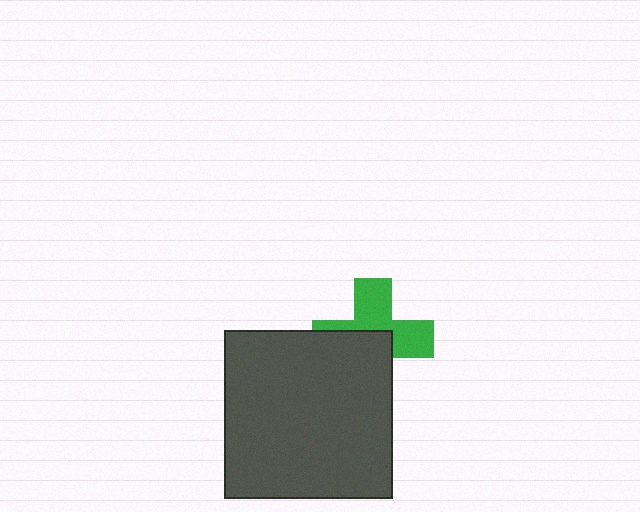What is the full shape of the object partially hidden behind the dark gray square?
The partially hidden object is a green cross.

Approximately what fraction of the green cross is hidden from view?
Roughly 50% of the green cross is hidden behind the dark gray square.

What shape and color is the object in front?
The object in front is a dark gray square.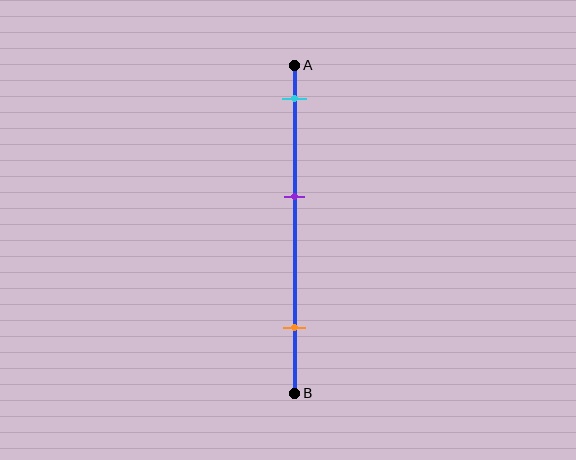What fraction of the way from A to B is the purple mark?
The purple mark is approximately 40% (0.4) of the way from A to B.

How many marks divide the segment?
There are 3 marks dividing the segment.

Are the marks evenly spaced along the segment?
Yes, the marks are approximately evenly spaced.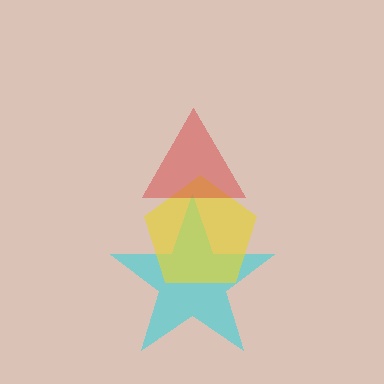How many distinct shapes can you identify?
There are 3 distinct shapes: a cyan star, a yellow pentagon, a red triangle.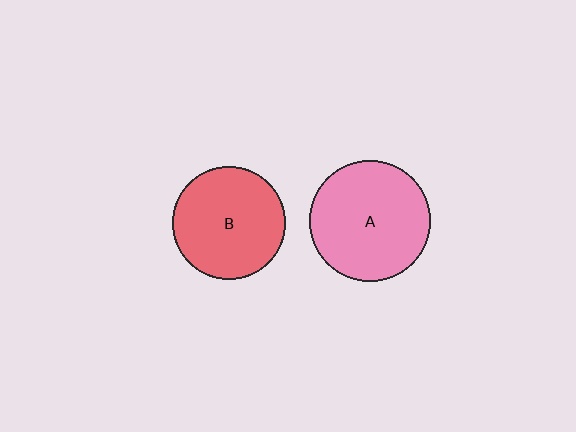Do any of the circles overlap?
No, none of the circles overlap.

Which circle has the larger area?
Circle A (pink).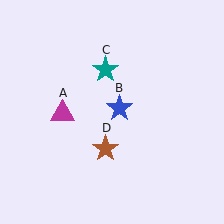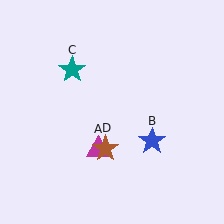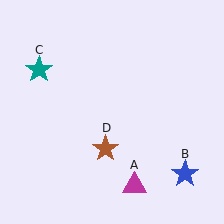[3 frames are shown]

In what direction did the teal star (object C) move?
The teal star (object C) moved left.